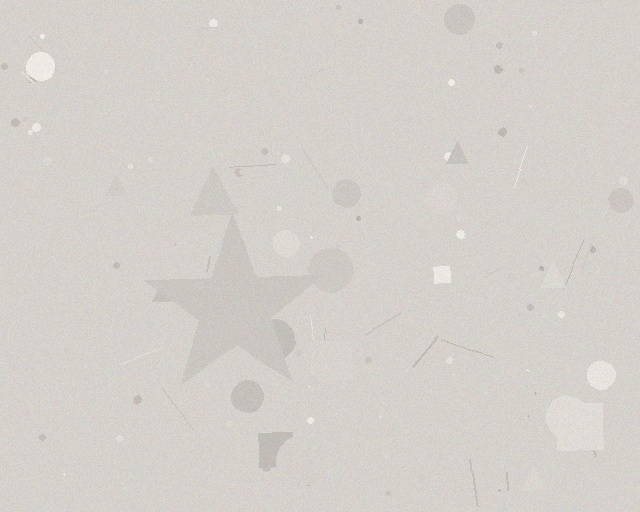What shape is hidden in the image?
A star is hidden in the image.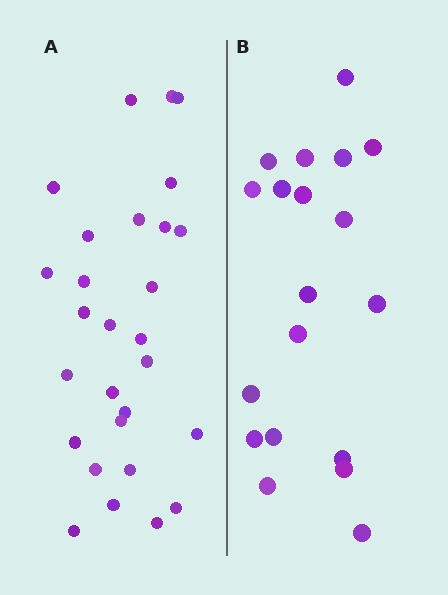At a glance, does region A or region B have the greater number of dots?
Region A (the left region) has more dots.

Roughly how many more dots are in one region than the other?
Region A has roughly 8 or so more dots than region B.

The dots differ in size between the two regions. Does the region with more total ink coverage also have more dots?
No. Region B has more total ink coverage because its dots are larger, but region A actually contains more individual dots. Total area can be misleading — the number of items is what matters here.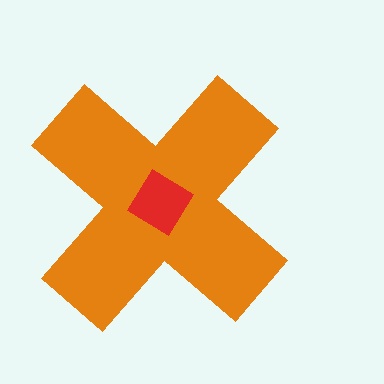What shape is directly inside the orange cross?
The red diamond.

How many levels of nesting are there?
2.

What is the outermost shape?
The orange cross.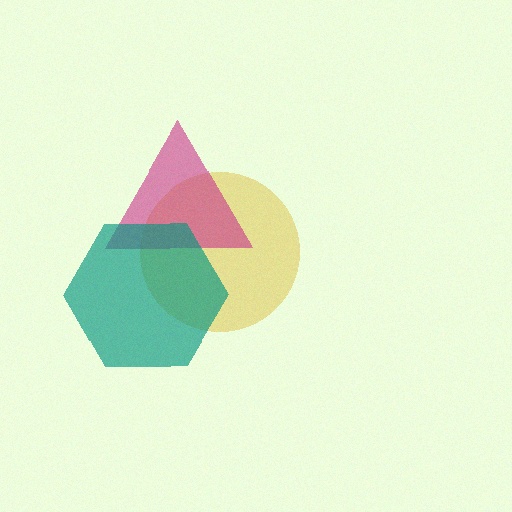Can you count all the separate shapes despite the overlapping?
Yes, there are 3 separate shapes.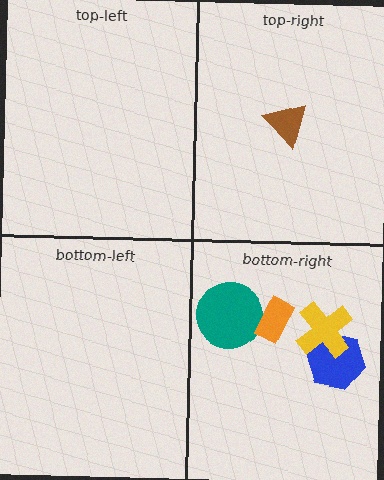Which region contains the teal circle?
The bottom-right region.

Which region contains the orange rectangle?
The bottom-right region.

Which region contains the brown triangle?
The top-right region.